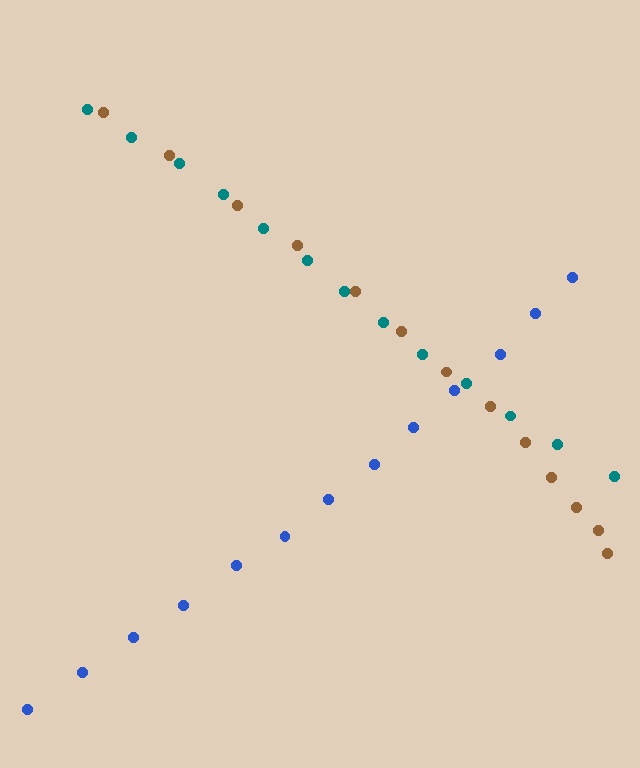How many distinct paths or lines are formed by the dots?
There are 3 distinct paths.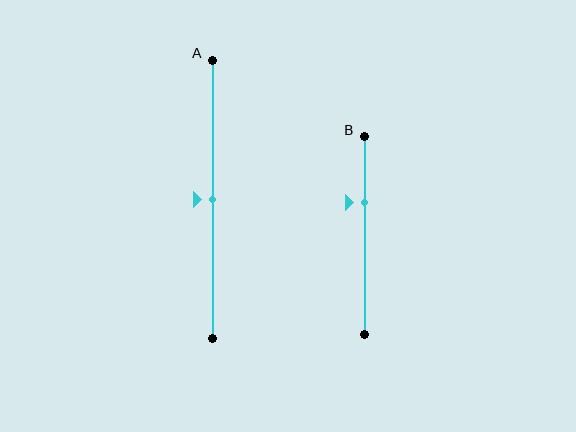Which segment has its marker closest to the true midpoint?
Segment A has its marker closest to the true midpoint.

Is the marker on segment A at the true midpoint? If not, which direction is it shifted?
Yes, the marker on segment A is at the true midpoint.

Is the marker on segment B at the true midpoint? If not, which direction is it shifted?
No, the marker on segment B is shifted upward by about 17% of the segment length.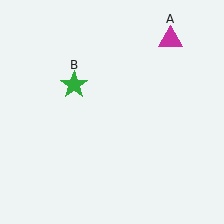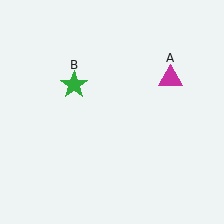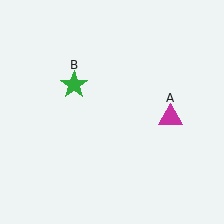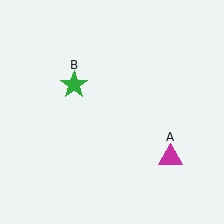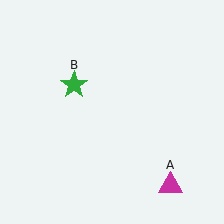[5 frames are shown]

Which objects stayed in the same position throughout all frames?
Green star (object B) remained stationary.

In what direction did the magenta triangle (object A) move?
The magenta triangle (object A) moved down.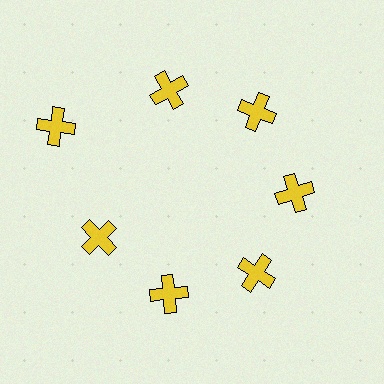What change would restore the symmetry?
The symmetry would be restored by moving it inward, back onto the ring so that all 7 crosses sit at equal angles and equal distance from the center.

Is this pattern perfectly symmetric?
No. The 7 yellow crosses are arranged in a ring, but one element near the 10 o'clock position is pushed outward from the center, breaking the 7-fold rotational symmetry.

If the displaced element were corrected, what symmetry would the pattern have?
It would have 7-fold rotational symmetry — the pattern would map onto itself every 51 degrees.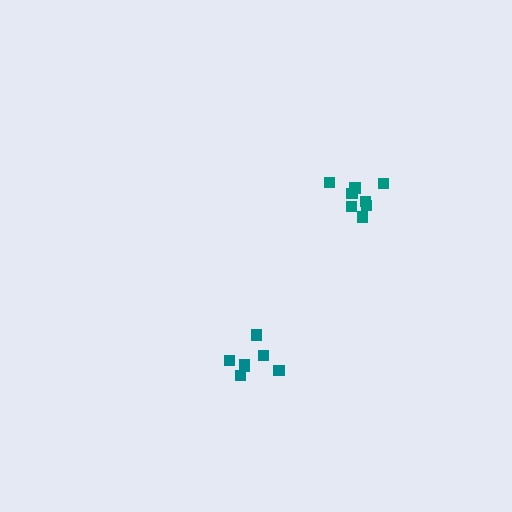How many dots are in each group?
Group 1: 8 dots, Group 2: 7 dots (15 total).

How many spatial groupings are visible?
There are 2 spatial groupings.